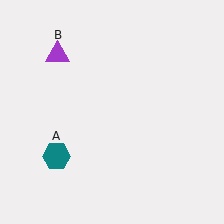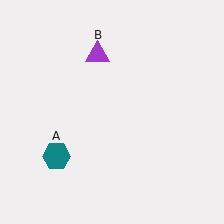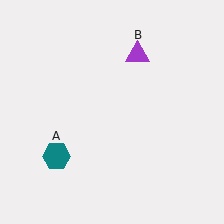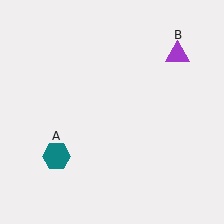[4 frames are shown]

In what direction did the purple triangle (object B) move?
The purple triangle (object B) moved right.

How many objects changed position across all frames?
1 object changed position: purple triangle (object B).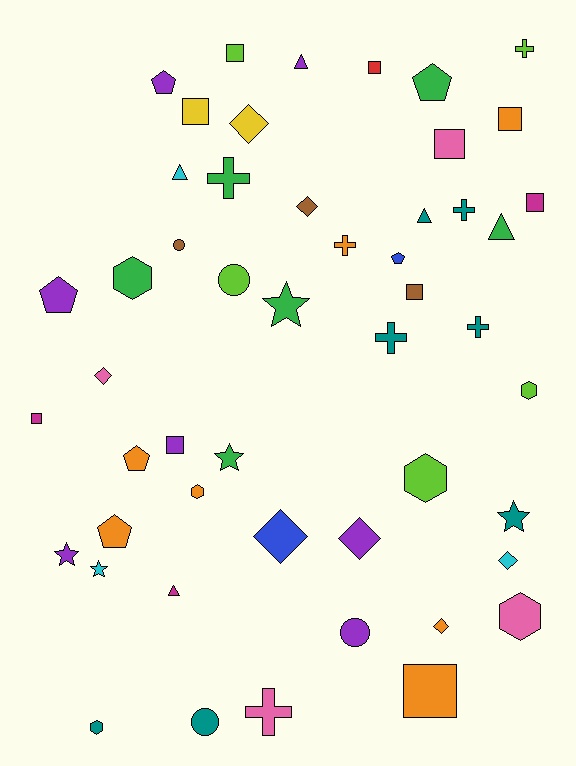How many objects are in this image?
There are 50 objects.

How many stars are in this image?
There are 5 stars.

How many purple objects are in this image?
There are 7 purple objects.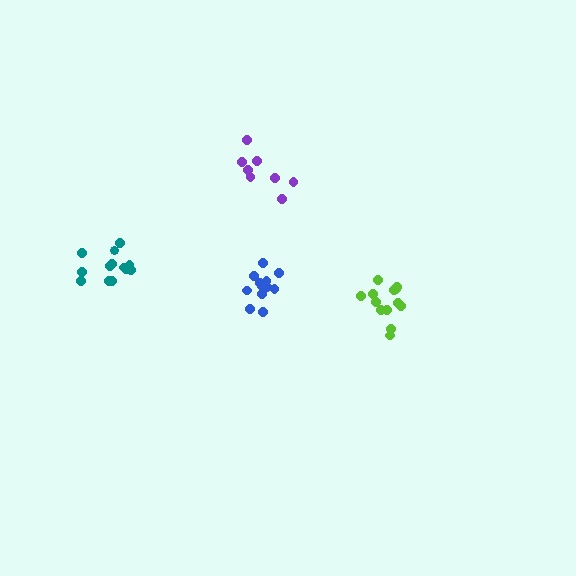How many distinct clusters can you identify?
There are 4 distinct clusters.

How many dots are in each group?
Group 1: 13 dots, Group 2: 12 dots, Group 3: 8 dots, Group 4: 13 dots (46 total).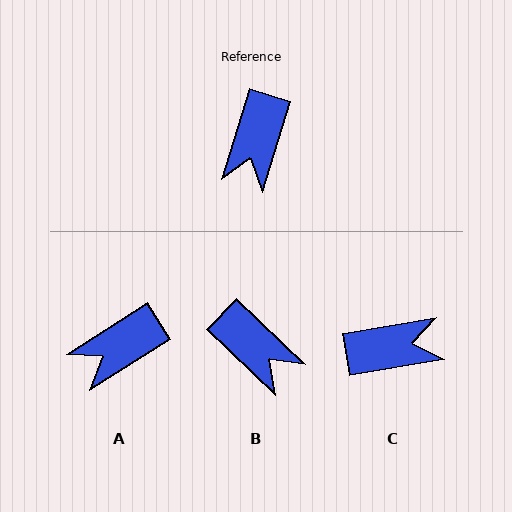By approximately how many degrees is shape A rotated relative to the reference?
Approximately 40 degrees clockwise.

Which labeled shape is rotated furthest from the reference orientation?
C, about 117 degrees away.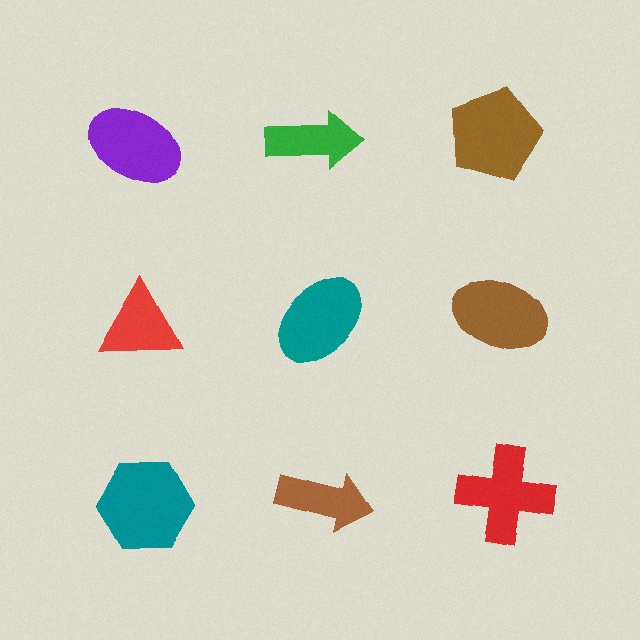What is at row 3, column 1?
A teal hexagon.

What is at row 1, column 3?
A brown pentagon.